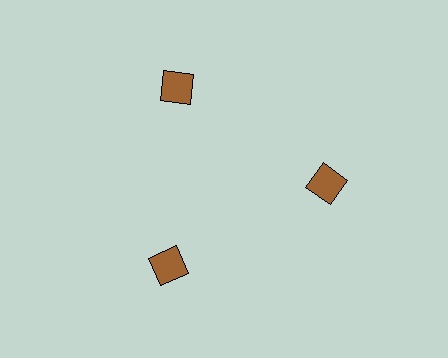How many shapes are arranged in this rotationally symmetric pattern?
There are 3 shapes, arranged in 3 groups of 1.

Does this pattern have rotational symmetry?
Yes, this pattern has 3-fold rotational symmetry. It looks the same after rotating 120 degrees around the center.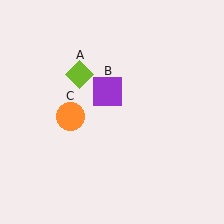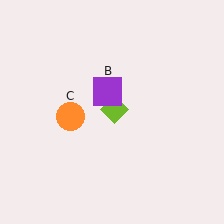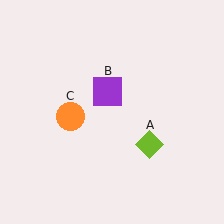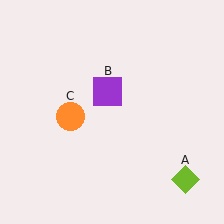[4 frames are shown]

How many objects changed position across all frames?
1 object changed position: lime diamond (object A).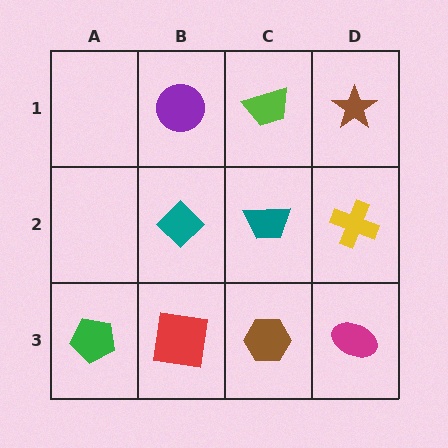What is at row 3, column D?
A magenta ellipse.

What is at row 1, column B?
A purple circle.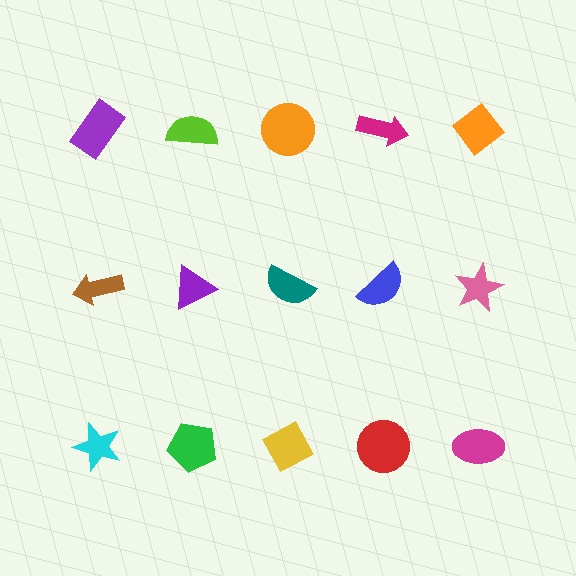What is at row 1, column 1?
A purple rectangle.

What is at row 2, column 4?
A blue semicircle.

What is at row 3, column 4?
A red circle.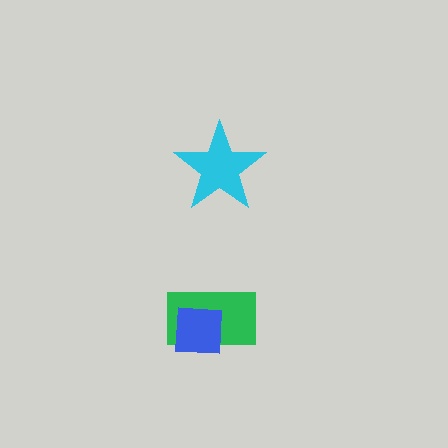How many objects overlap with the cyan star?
0 objects overlap with the cyan star.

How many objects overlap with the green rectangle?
1 object overlaps with the green rectangle.